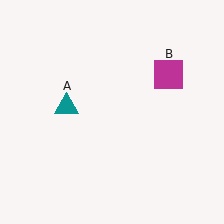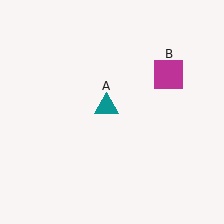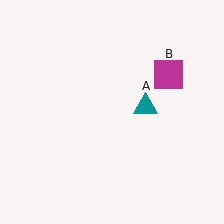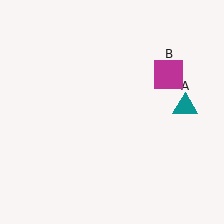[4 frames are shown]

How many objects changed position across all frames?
1 object changed position: teal triangle (object A).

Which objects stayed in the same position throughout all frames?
Magenta square (object B) remained stationary.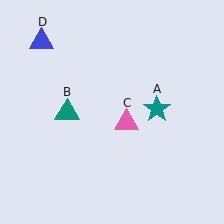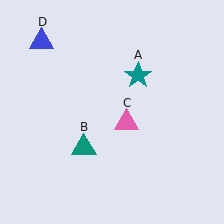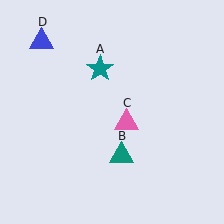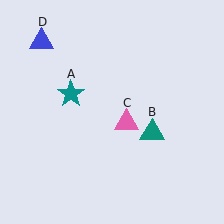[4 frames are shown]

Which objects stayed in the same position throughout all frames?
Pink triangle (object C) and blue triangle (object D) remained stationary.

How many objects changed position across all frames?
2 objects changed position: teal star (object A), teal triangle (object B).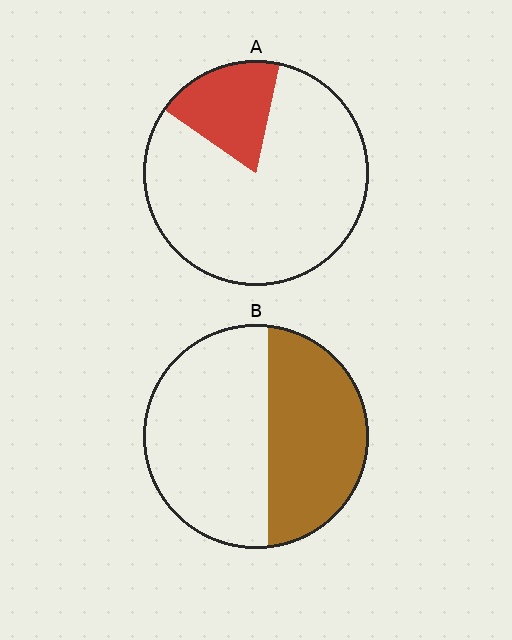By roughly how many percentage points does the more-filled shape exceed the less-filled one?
By roughly 25 percentage points (B over A).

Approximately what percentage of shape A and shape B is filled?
A is approximately 20% and B is approximately 45%.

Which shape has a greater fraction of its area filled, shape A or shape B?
Shape B.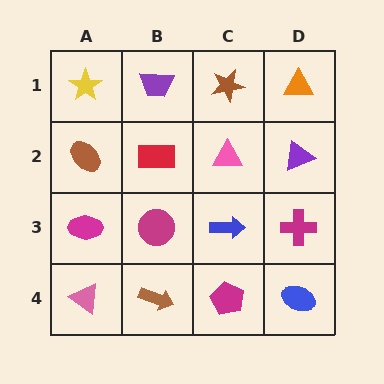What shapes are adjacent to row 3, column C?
A pink triangle (row 2, column C), a magenta pentagon (row 4, column C), a magenta circle (row 3, column B), a magenta cross (row 3, column D).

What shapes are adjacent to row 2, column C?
A brown star (row 1, column C), a blue arrow (row 3, column C), a red rectangle (row 2, column B), a purple triangle (row 2, column D).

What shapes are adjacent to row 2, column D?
An orange triangle (row 1, column D), a magenta cross (row 3, column D), a pink triangle (row 2, column C).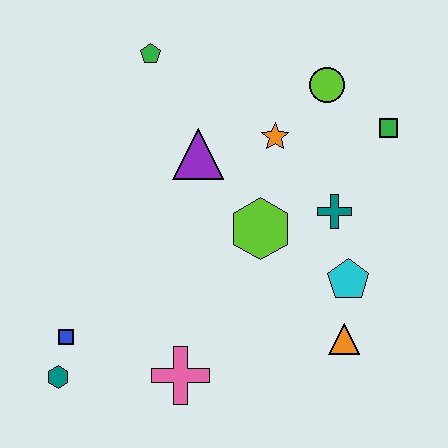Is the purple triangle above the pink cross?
Yes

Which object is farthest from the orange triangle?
The green pentagon is farthest from the orange triangle.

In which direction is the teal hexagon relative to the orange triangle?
The teal hexagon is to the left of the orange triangle.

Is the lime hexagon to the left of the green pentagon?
No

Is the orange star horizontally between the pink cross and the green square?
Yes